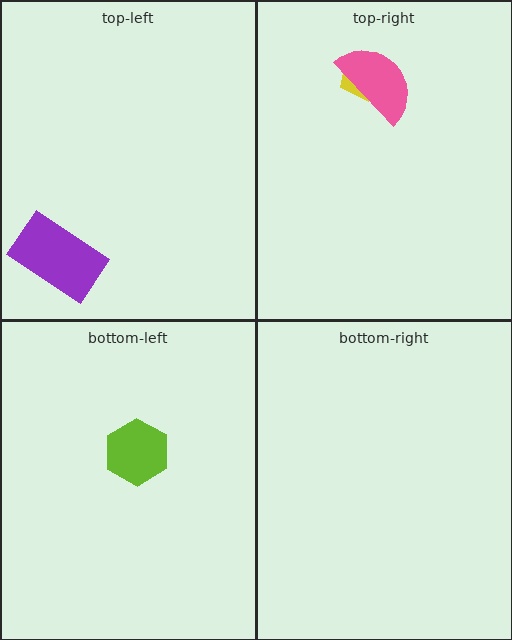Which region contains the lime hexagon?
The bottom-left region.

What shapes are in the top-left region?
The purple rectangle.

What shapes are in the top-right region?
The yellow pentagon, the pink semicircle.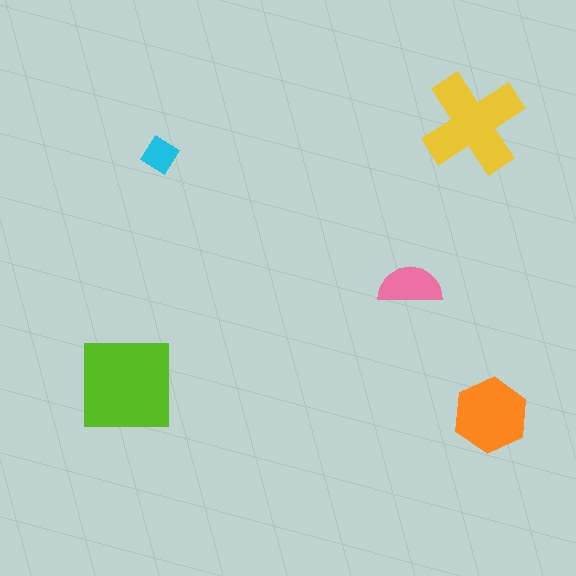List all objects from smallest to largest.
The cyan diamond, the pink semicircle, the orange hexagon, the yellow cross, the lime square.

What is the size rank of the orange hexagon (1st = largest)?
3rd.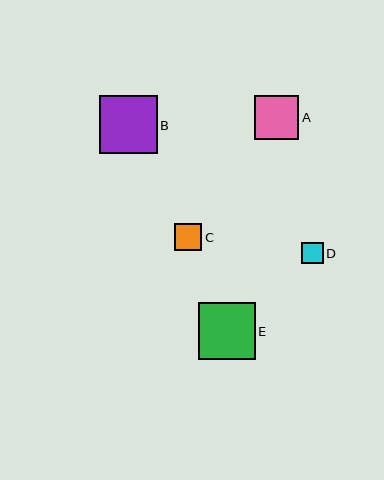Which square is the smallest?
Square D is the smallest with a size of approximately 21 pixels.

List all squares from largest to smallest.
From largest to smallest: B, E, A, C, D.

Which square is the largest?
Square B is the largest with a size of approximately 58 pixels.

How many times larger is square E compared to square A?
Square E is approximately 1.3 times the size of square A.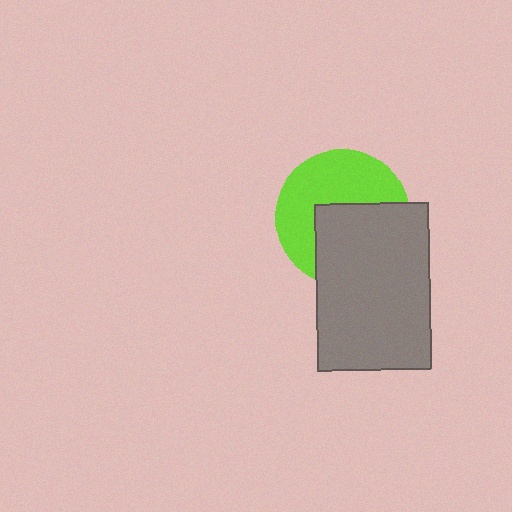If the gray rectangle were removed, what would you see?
You would see the complete lime circle.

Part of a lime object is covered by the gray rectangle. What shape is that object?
It is a circle.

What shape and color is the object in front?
The object in front is a gray rectangle.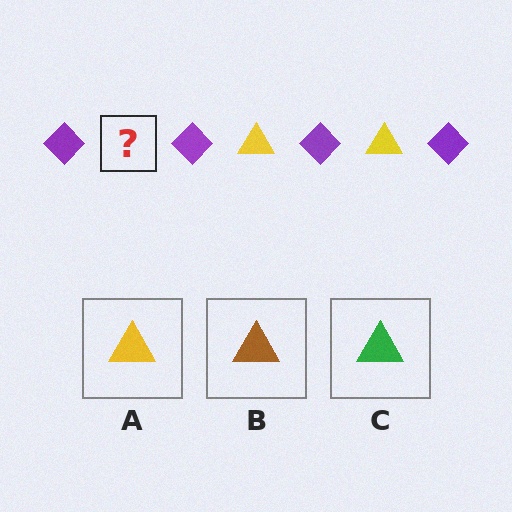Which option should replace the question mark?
Option A.